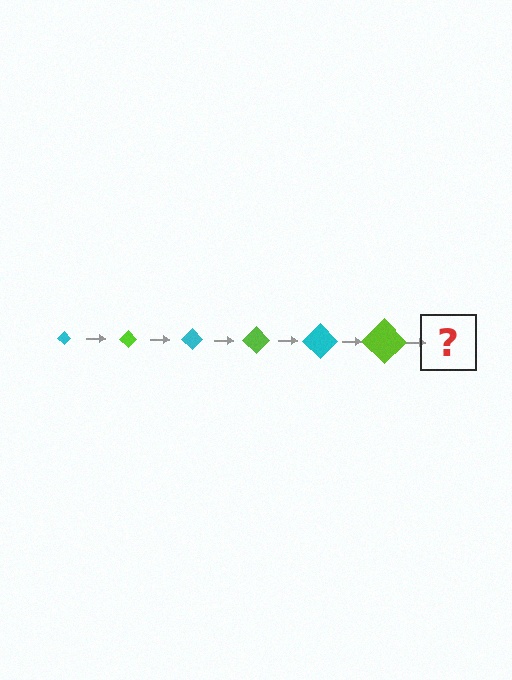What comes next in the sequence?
The next element should be a cyan diamond, larger than the previous one.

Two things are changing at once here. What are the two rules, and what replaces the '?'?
The two rules are that the diamond grows larger each step and the color cycles through cyan and lime. The '?' should be a cyan diamond, larger than the previous one.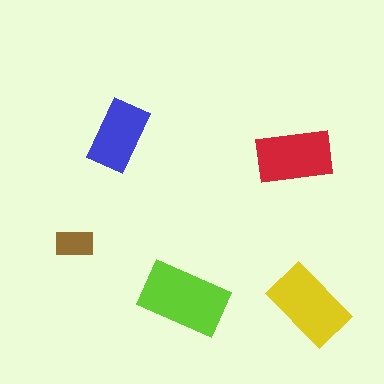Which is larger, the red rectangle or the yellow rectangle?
The yellow one.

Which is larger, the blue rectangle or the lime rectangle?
The lime one.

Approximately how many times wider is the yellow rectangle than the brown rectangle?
About 2 times wider.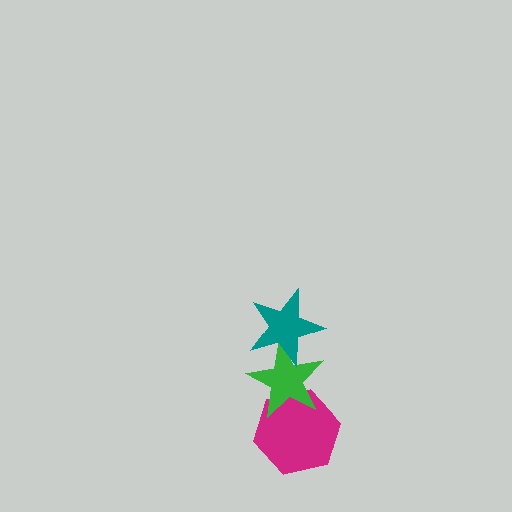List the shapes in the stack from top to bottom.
From top to bottom: the teal star, the green star, the magenta hexagon.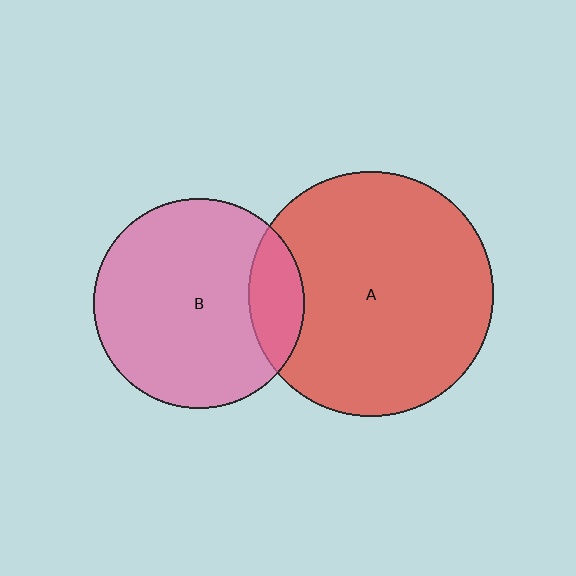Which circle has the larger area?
Circle A (red).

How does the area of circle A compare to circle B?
Approximately 1.4 times.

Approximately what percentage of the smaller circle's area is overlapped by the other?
Approximately 15%.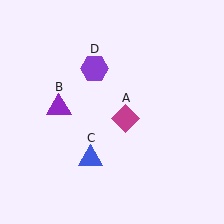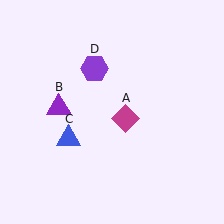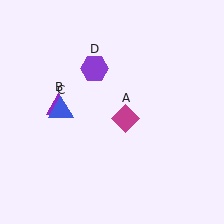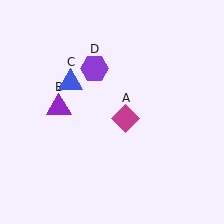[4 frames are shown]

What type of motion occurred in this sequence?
The blue triangle (object C) rotated clockwise around the center of the scene.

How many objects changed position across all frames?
1 object changed position: blue triangle (object C).